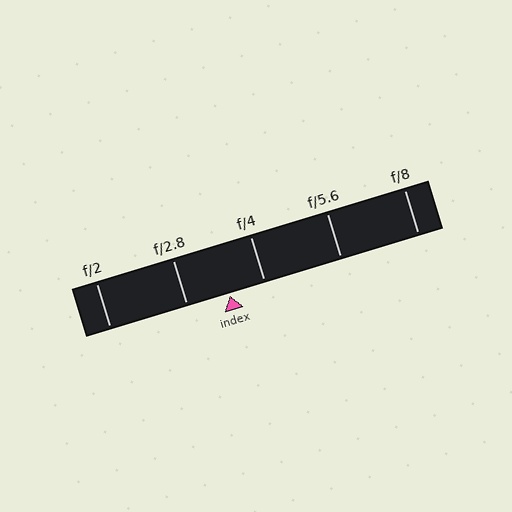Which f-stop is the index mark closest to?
The index mark is closest to f/4.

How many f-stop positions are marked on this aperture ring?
There are 5 f-stop positions marked.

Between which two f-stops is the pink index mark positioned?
The index mark is between f/2.8 and f/4.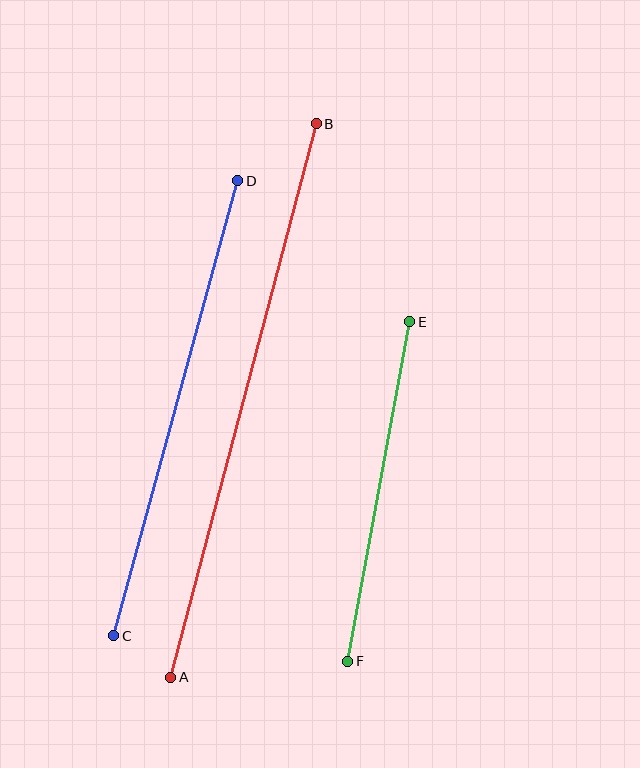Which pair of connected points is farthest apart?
Points A and B are farthest apart.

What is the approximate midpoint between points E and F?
The midpoint is at approximately (379, 492) pixels.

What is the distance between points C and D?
The distance is approximately 472 pixels.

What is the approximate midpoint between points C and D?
The midpoint is at approximately (176, 408) pixels.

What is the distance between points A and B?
The distance is approximately 572 pixels.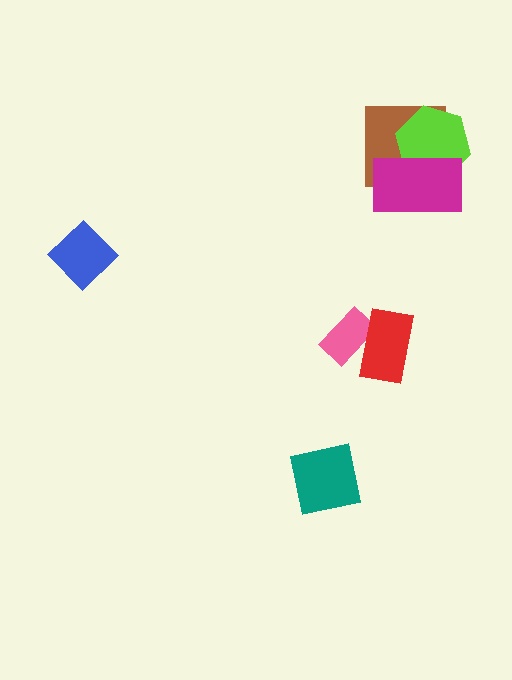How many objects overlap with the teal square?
0 objects overlap with the teal square.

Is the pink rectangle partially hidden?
Yes, it is partially covered by another shape.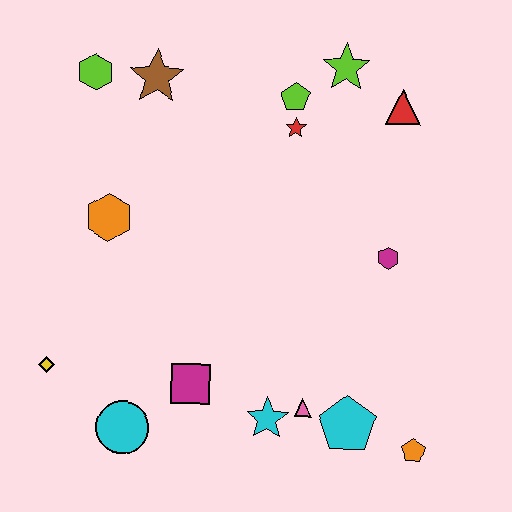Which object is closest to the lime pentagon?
The red star is closest to the lime pentagon.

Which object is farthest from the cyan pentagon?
The lime hexagon is farthest from the cyan pentagon.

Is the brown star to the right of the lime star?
No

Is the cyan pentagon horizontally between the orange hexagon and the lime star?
No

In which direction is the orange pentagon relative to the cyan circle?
The orange pentagon is to the right of the cyan circle.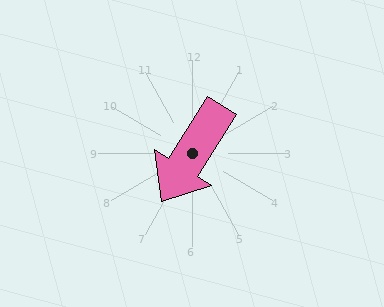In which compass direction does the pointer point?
Southwest.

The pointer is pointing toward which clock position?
Roughly 7 o'clock.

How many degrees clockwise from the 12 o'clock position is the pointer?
Approximately 212 degrees.